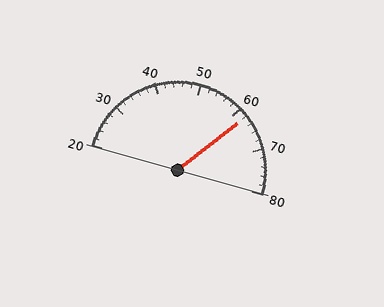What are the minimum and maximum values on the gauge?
The gauge ranges from 20 to 80.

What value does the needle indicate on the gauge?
The needle indicates approximately 62.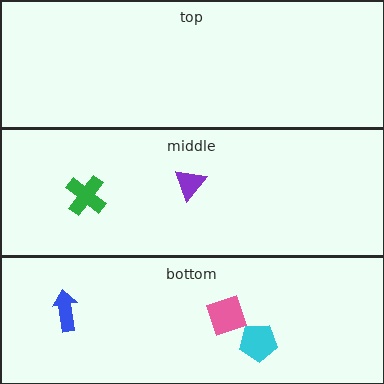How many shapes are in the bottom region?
3.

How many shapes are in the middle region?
2.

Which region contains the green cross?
The middle region.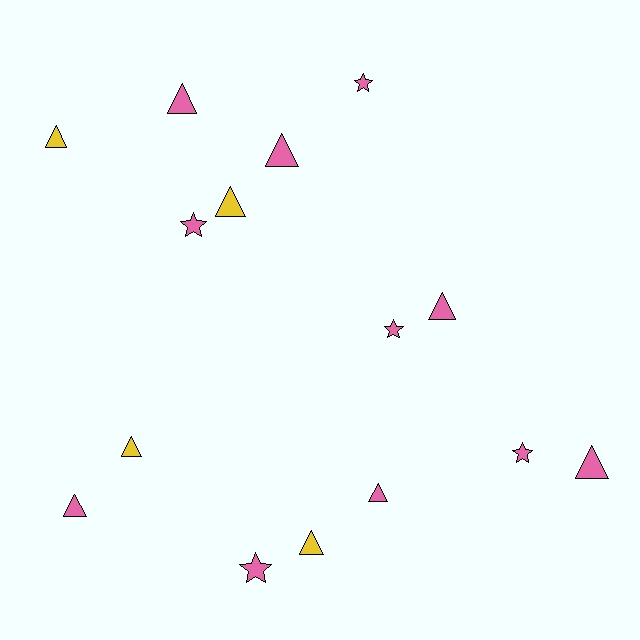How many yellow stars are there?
There are no yellow stars.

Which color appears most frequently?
Pink, with 11 objects.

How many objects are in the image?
There are 15 objects.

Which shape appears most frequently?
Triangle, with 10 objects.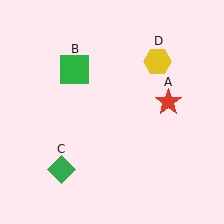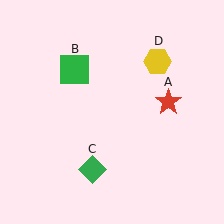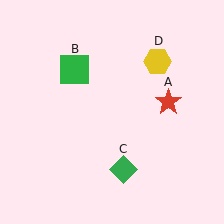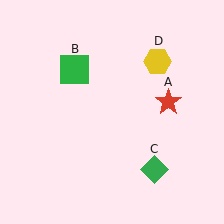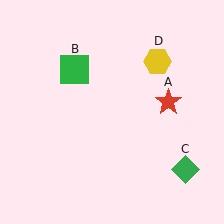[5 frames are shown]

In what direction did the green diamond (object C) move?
The green diamond (object C) moved right.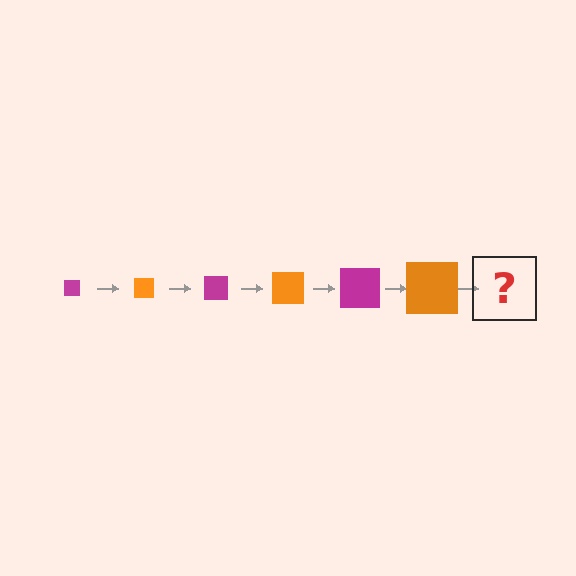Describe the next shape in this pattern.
It should be a magenta square, larger than the previous one.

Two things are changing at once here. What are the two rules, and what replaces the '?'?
The two rules are that the square grows larger each step and the color cycles through magenta and orange. The '?' should be a magenta square, larger than the previous one.